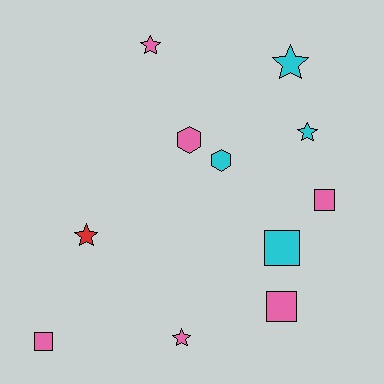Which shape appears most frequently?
Star, with 5 objects.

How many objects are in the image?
There are 11 objects.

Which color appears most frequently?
Pink, with 6 objects.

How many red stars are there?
There is 1 red star.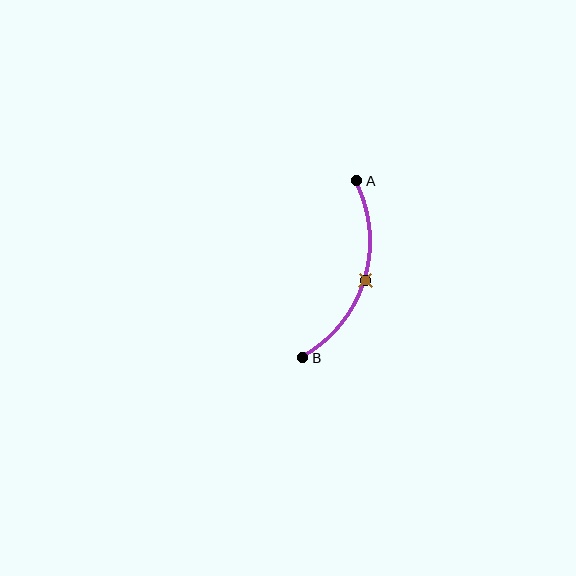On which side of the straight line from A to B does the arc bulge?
The arc bulges to the right of the straight line connecting A and B.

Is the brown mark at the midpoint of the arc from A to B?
Yes. The brown mark lies on the arc at equal arc-length from both A and B — it is the arc midpoint.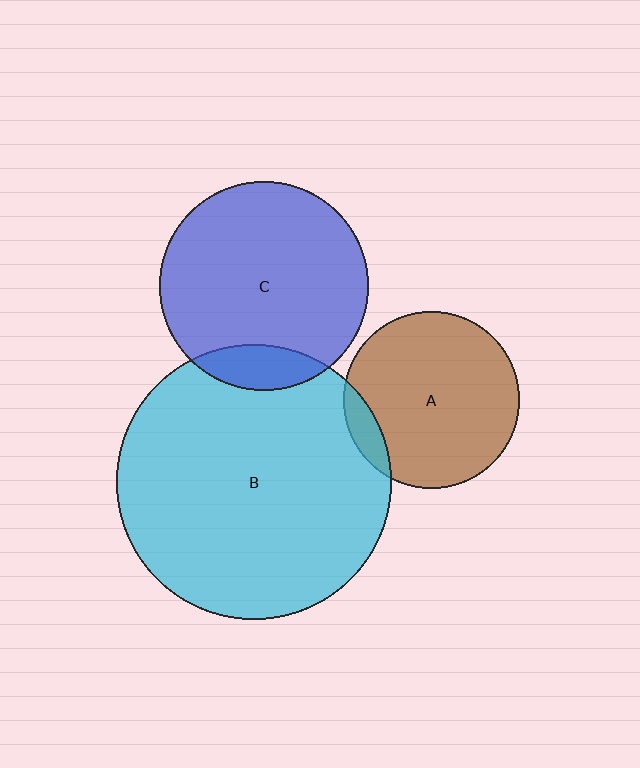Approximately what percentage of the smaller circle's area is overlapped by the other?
Approximately 15%.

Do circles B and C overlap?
Yes.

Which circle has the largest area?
Circle B (cyan).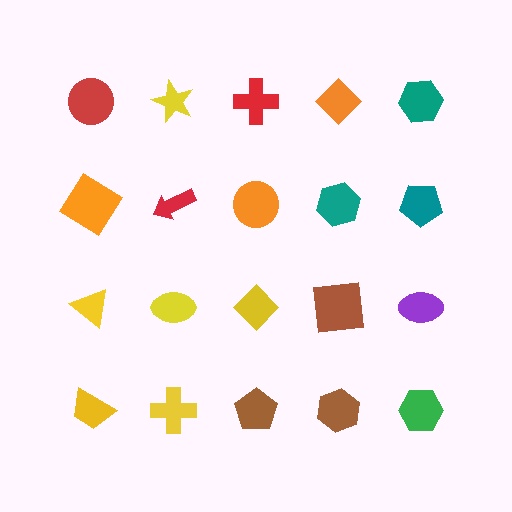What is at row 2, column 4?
A teal hexagon.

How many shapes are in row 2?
5 shapes.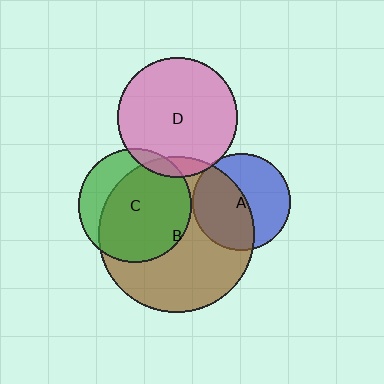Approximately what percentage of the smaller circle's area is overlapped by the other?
Approximately 10%.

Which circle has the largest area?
Circle B (brown).